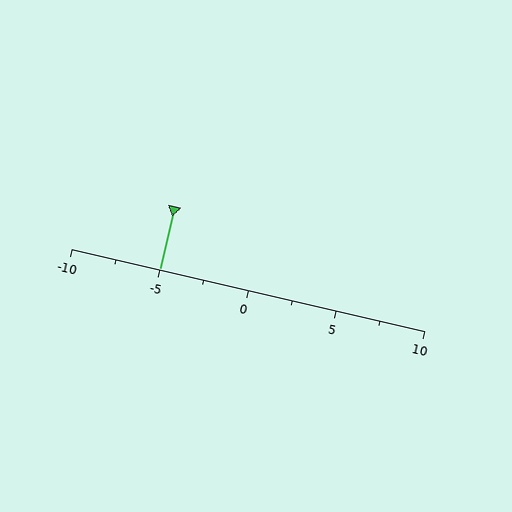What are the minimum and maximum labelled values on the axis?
The axis runs from -10 to 10.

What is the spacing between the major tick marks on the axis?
The major ticks are spaced 5 apart.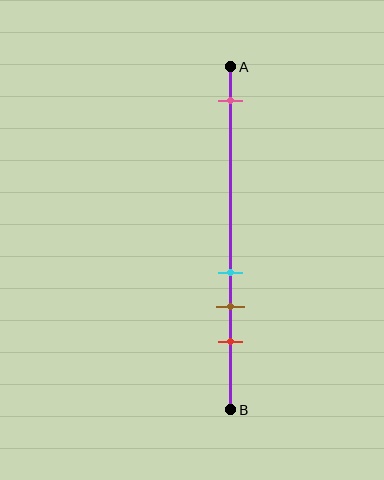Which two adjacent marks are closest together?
The cyan and brown marks are the closest adjacent pair.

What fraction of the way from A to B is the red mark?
The red mark is approximately 80% (0.8) of the way from A to B.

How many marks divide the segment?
There are 4 marks dividing the segment.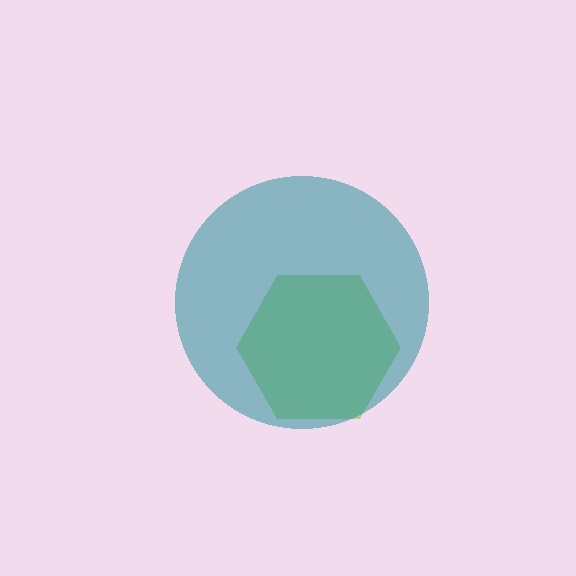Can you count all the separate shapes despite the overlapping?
Yes, there are 2 separate shapes.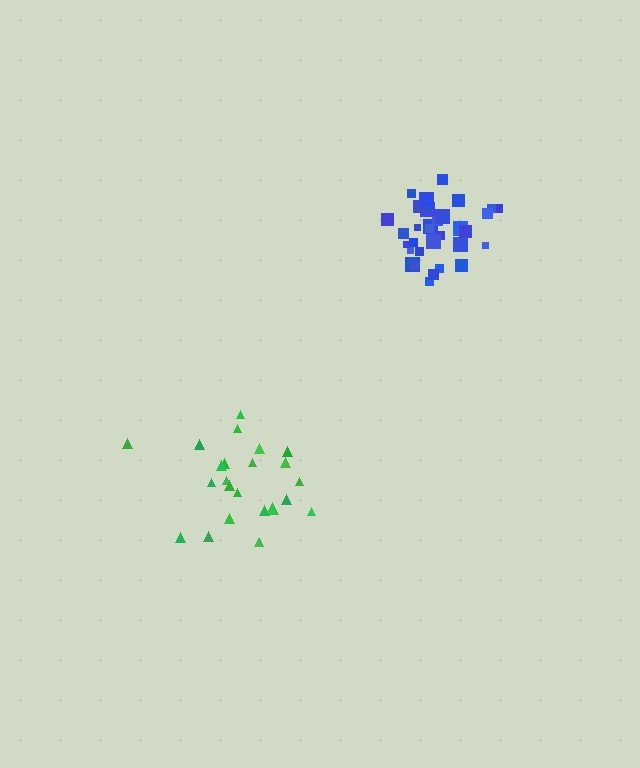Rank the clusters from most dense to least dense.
blue, green.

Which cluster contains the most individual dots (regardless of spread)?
Blue (34).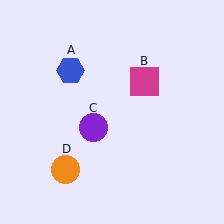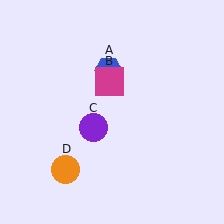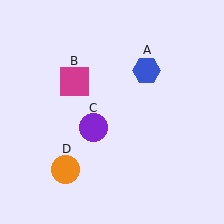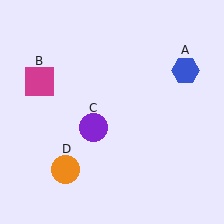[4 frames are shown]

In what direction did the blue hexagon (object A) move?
The blue hexagon (object A) moved right.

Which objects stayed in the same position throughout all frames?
Purple circle (object C) and orange circle (object D) remained stationary.